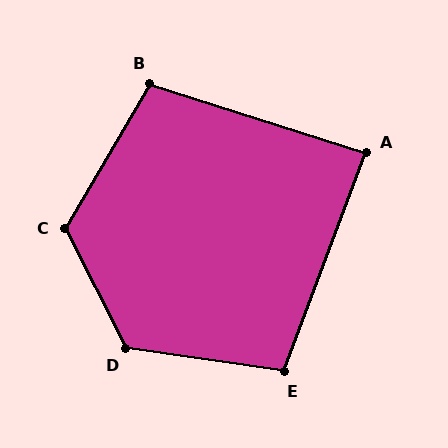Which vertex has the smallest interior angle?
A, at approximately 87 degrees.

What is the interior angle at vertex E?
Approximately 103 degrees (obtuse).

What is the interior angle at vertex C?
Approximately 123 degrees (obtuse).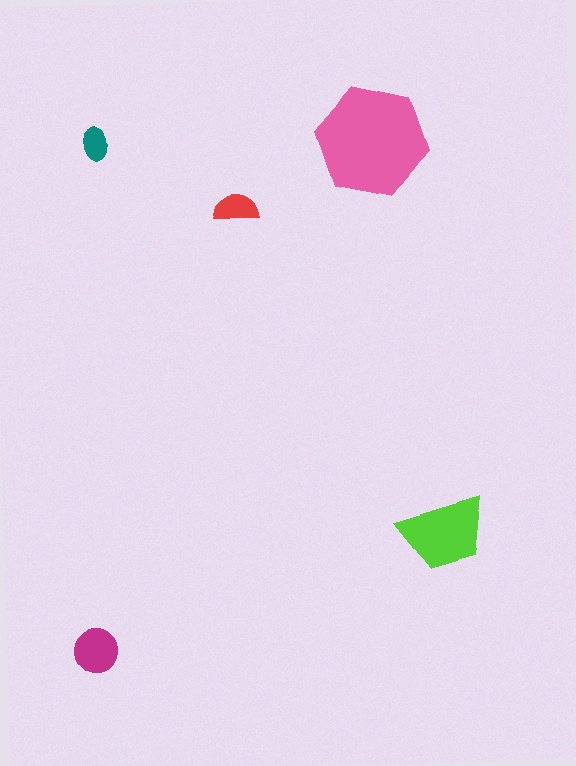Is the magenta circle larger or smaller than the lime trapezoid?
Smaller.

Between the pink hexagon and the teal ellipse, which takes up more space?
The pink hexagon.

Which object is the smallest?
The teal ellipse.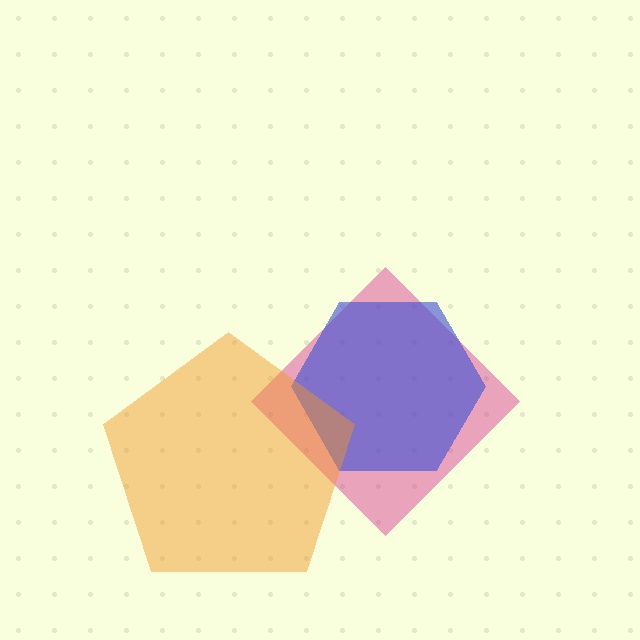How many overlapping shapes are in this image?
There are 3 overlapping shapes in the image.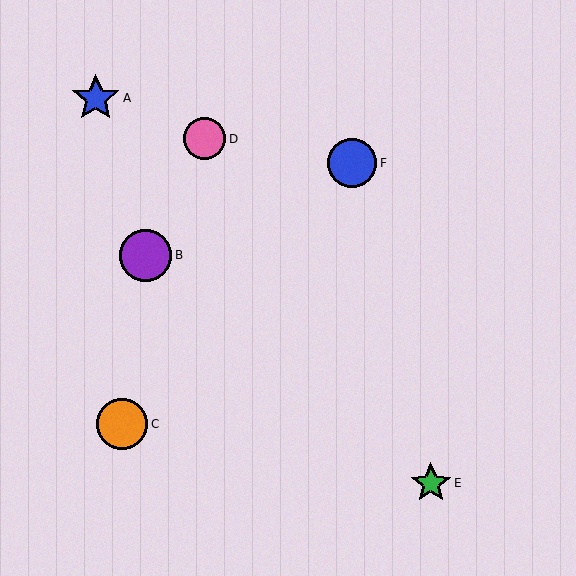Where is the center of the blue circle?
The center of the blue circle is at (352, 163).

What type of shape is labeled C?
Shape C is an orange circle.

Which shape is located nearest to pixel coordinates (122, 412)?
The orange circle (labeled C) at (122, 424) is nearest to that location.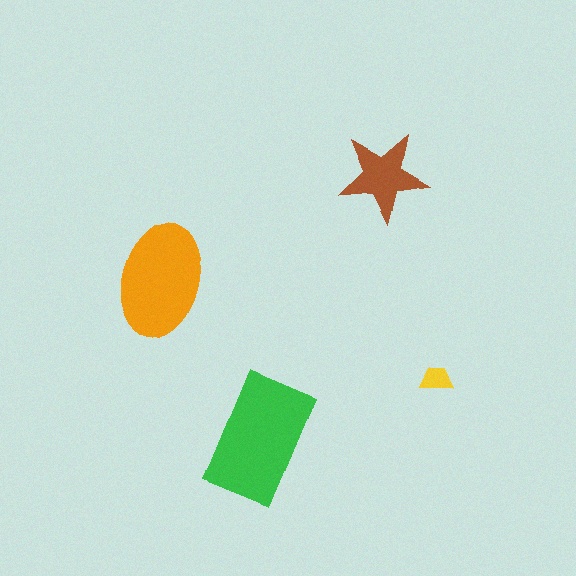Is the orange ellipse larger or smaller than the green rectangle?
Smaller.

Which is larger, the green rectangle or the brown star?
The green rectangle.